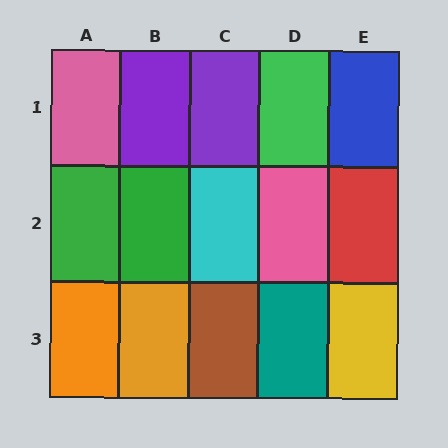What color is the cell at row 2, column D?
Pink.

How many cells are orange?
2 cells are orange.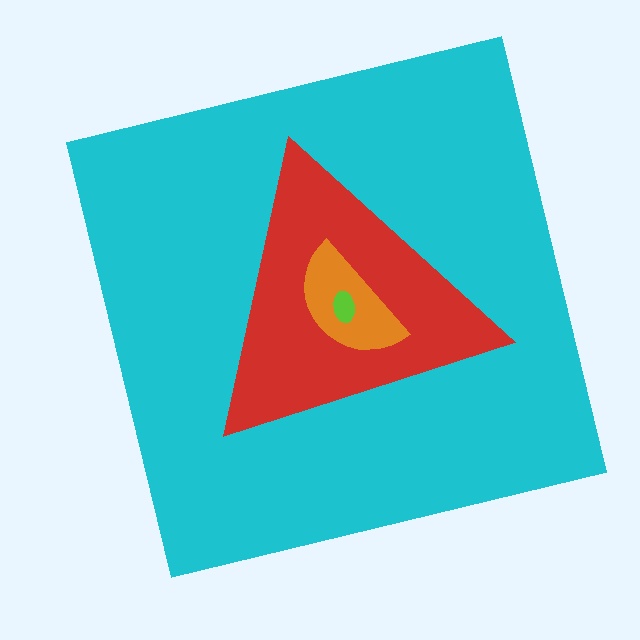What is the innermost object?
The lime ellipse.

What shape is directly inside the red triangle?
The orange semicircle.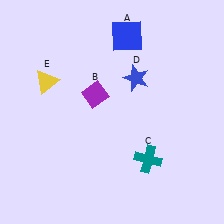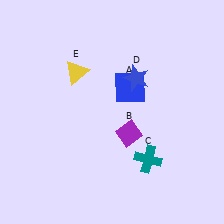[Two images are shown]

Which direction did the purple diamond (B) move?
The purple diamond (B) moved down.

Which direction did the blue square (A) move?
The blue square (A) moved down.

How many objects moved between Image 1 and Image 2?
3 objects moved between the two images.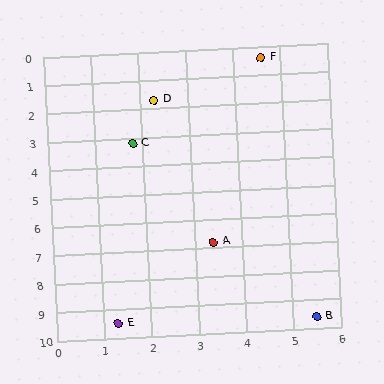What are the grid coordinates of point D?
Point D is at approximately (2.3, 1.7).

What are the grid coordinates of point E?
Point E is at approximately (1.3, 9.5).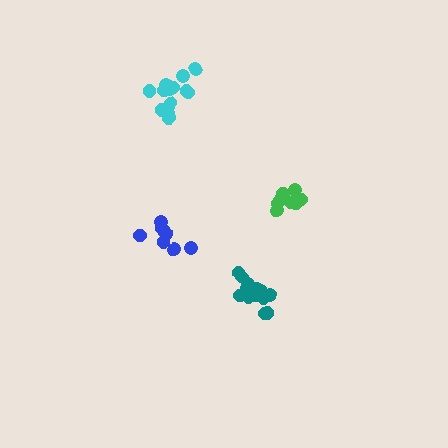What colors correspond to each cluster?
The clusters are colored: teal, cyan, green, blue.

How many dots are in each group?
Group 1: 14 dots, Group 2: 14 dots, Group 3: 9 dots, Group 4: 8 dots (45 total).